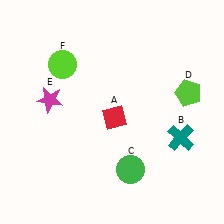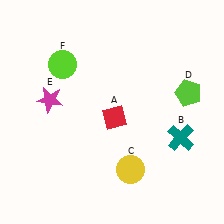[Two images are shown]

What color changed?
The circle (C) changed from green in Image 1 to yellow in Image 2.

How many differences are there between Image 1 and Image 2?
There is 1 difference between the two images.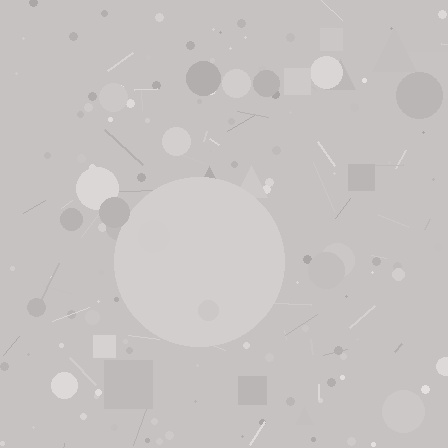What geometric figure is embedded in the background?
A circle is embedded in the background.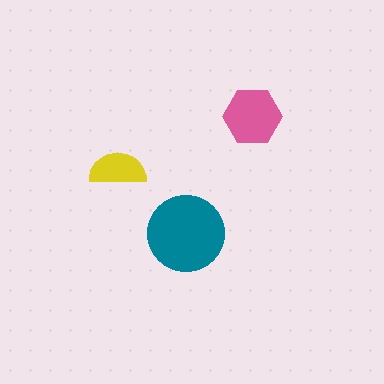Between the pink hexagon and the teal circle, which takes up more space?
The teal circle.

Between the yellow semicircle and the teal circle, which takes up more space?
The teal circle.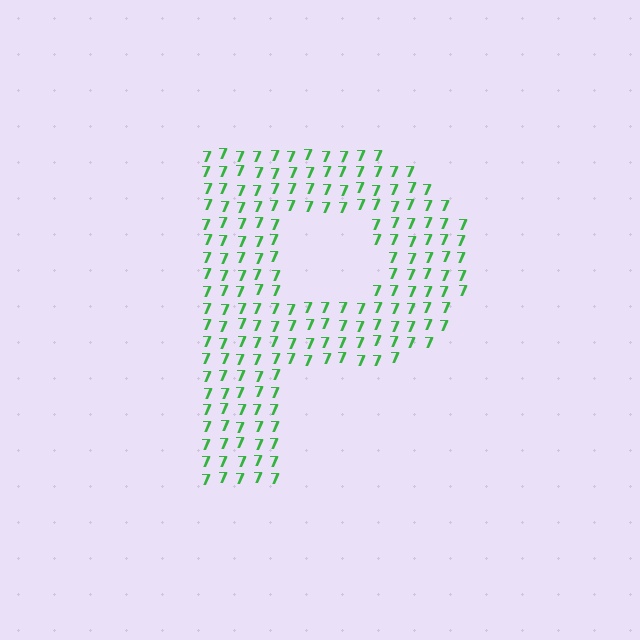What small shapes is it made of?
It is made of small digit 7's.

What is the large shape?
The large shape is the letter P.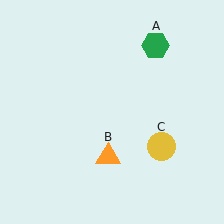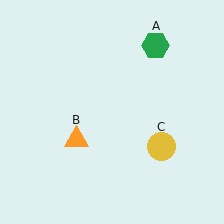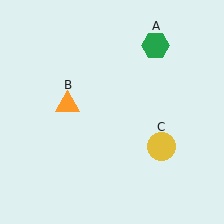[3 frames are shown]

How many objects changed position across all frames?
1 object changed position: orange triangle (object B).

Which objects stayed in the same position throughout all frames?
Green hexagon (object A) and yellow circle (object C) remained stationary.